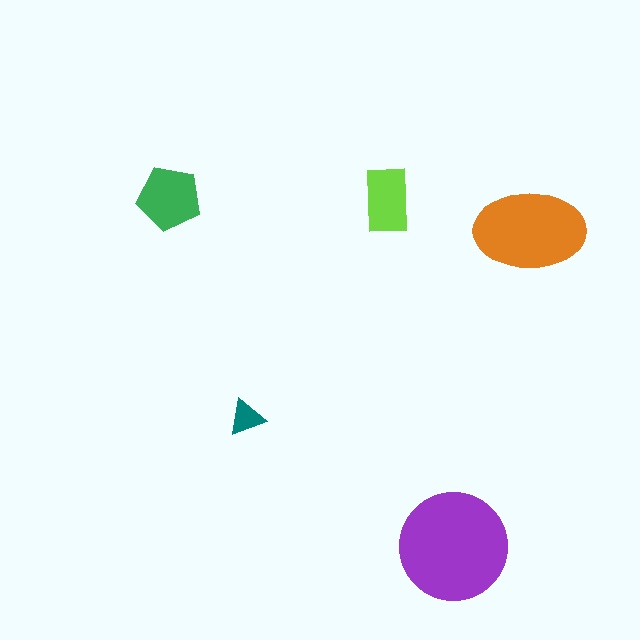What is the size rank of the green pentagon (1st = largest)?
3rd.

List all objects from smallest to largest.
The teal triangle, the lime rectangle, the green pentagon, the orange ellipse, the purple circle.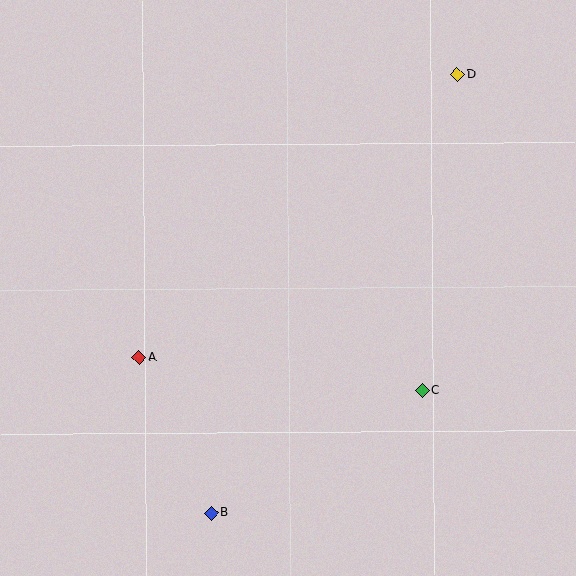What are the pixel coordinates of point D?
Point D is at (457, 74).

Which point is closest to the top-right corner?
Point D is closest to the top-right corner.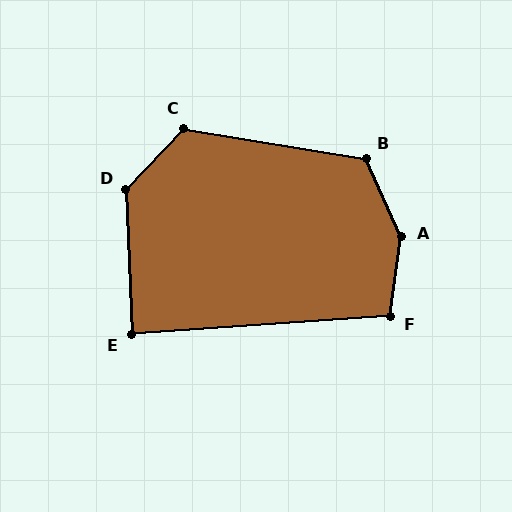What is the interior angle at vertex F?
Approximately 102 degrees (obtuse).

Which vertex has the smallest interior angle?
E, at approximately 89 degrees.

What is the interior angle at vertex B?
Approximately 124 degrees (obtuse).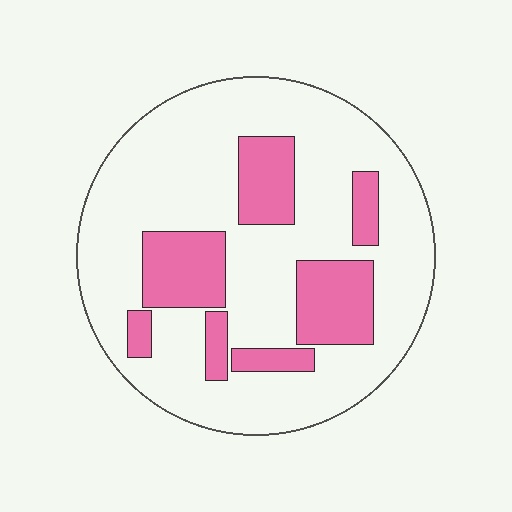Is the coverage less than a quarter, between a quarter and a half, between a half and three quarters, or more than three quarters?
Less than a quarter.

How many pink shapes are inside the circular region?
7.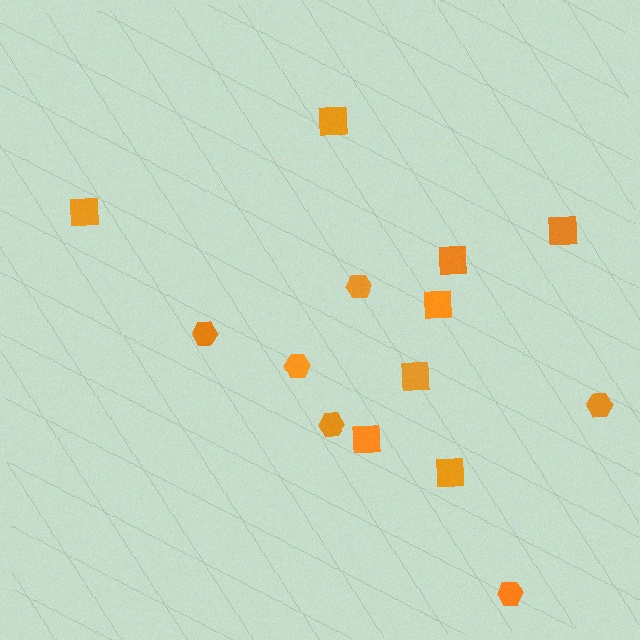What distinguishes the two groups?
There are 2 groups: one group of squares (8) and one group of hexagons (6).